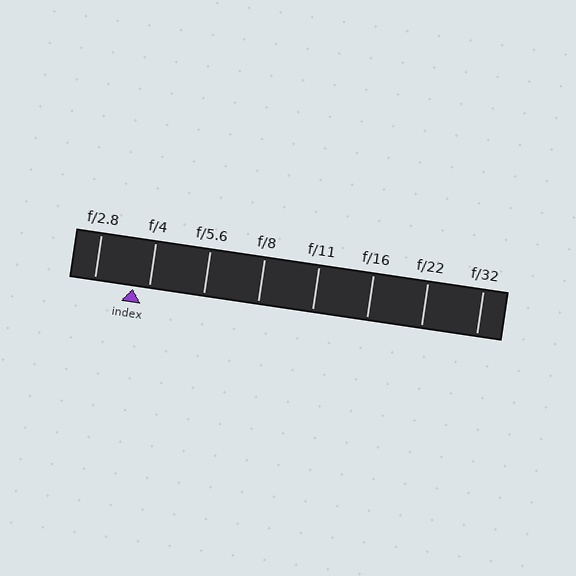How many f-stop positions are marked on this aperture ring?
There are 8 f-stop positions marked.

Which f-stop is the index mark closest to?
The index mark is closest to f/4.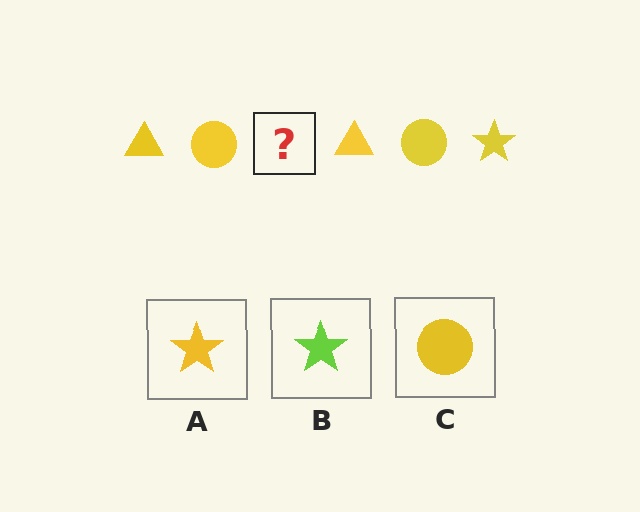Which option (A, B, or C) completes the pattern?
A.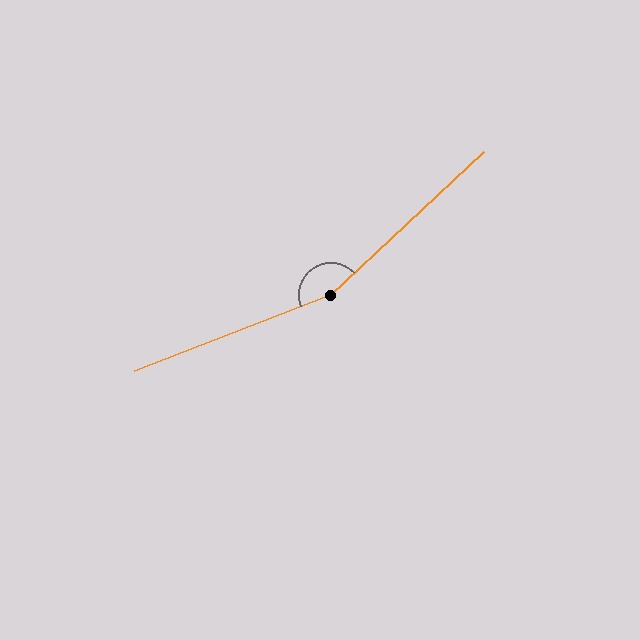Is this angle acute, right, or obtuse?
It is obtuse.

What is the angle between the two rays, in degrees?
Approximately 158 degrees.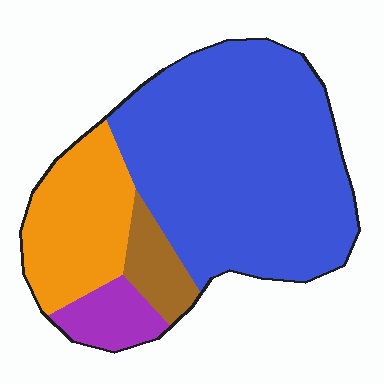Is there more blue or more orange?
Blue.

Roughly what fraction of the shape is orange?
Orange covers 21% of the shape.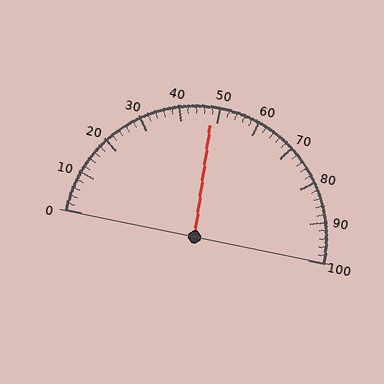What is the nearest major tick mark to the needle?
The nearest major tick mark is 50.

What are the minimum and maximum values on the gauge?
The gauge ranges from 0 to 100.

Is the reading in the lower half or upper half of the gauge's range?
The reading is in the lower half of the range (0 to 100).